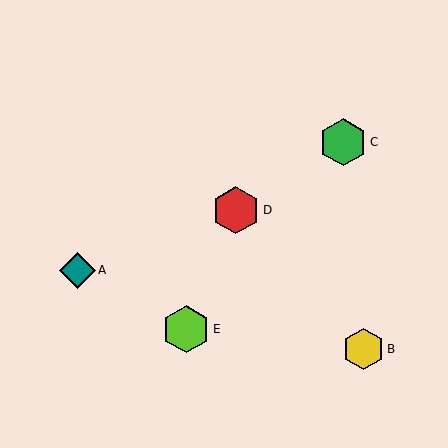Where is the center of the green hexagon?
The center of the green hexagon is at (343, 142).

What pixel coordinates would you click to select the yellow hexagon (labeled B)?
Click at (363, 349) to select the yellow hexagon B.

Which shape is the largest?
The green hexagon (labeled C) is the largest.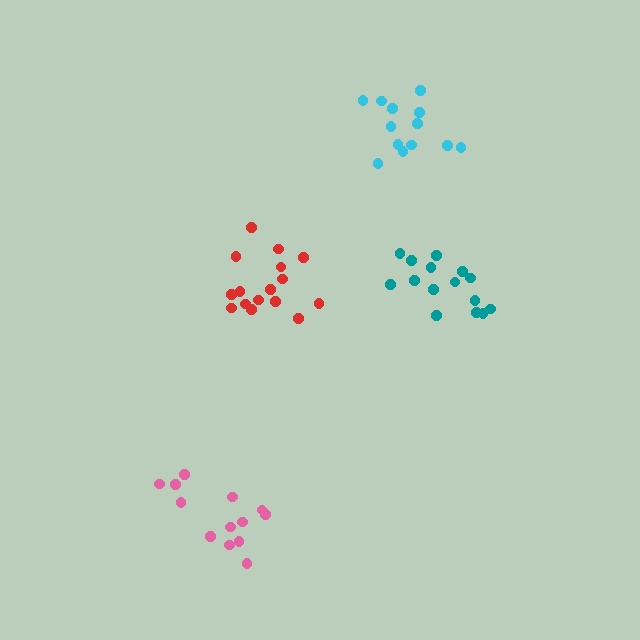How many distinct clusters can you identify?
There are 4 distinct clusters.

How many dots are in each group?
Group 1: 16 dots, Group 2: 15 dots, Group 3: 13 dots, Group 4: 13 dots (57 total).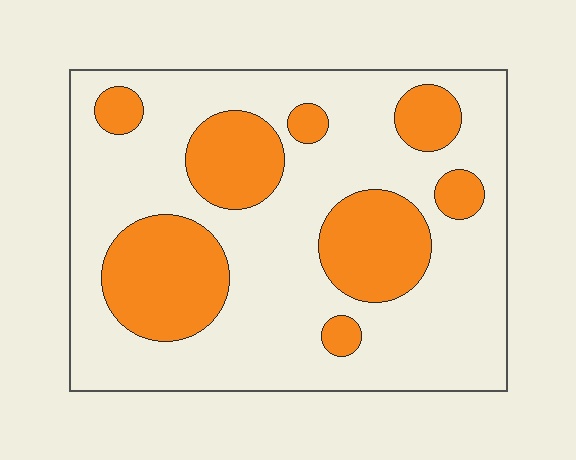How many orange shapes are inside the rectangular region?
8.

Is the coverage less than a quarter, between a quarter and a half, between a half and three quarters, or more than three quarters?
Between a quarter and a half.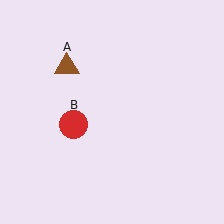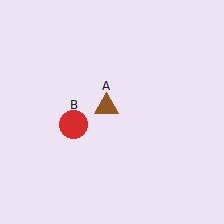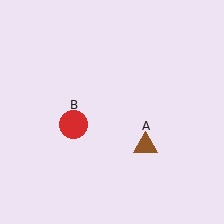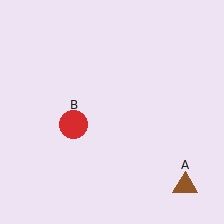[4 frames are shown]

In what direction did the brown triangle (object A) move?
The brown triangle (object A) moved down and to the right.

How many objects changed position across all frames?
1 object changed position: brown triangle (object A).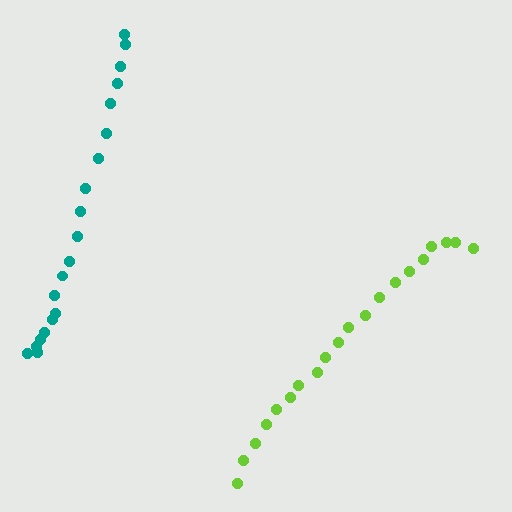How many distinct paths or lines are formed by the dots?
There are 2 distinct paths.